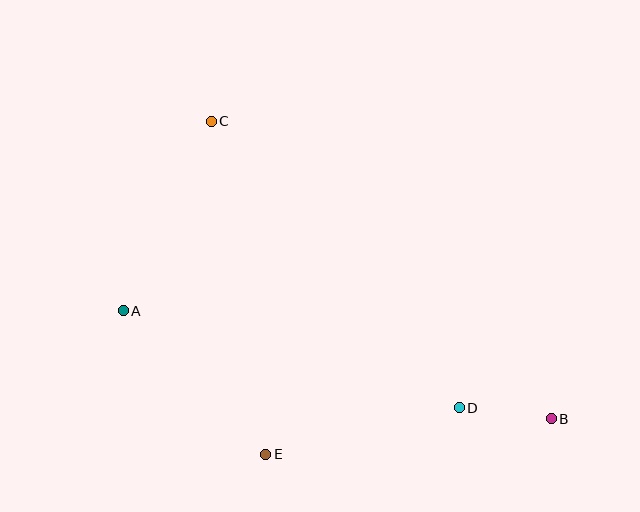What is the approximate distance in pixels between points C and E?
The distance between C and E is approximately 337 pixels.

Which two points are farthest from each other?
Points B and C are farthest from each other.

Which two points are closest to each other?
Points B and D are closest to each other.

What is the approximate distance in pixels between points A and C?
The distance between A and C is approximately 209 pixels.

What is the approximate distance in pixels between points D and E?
The distance between D and E is approximately 199 pixels.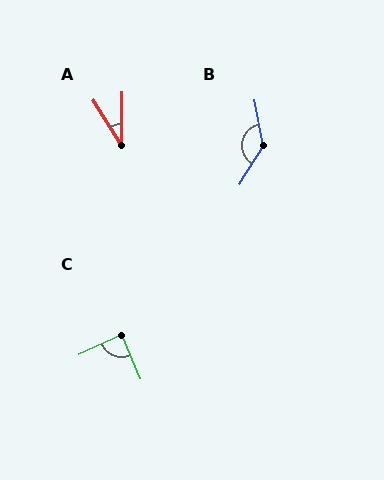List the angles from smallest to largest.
A (33°), C (89°), B (137°).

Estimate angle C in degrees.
Approximately 89 degrees.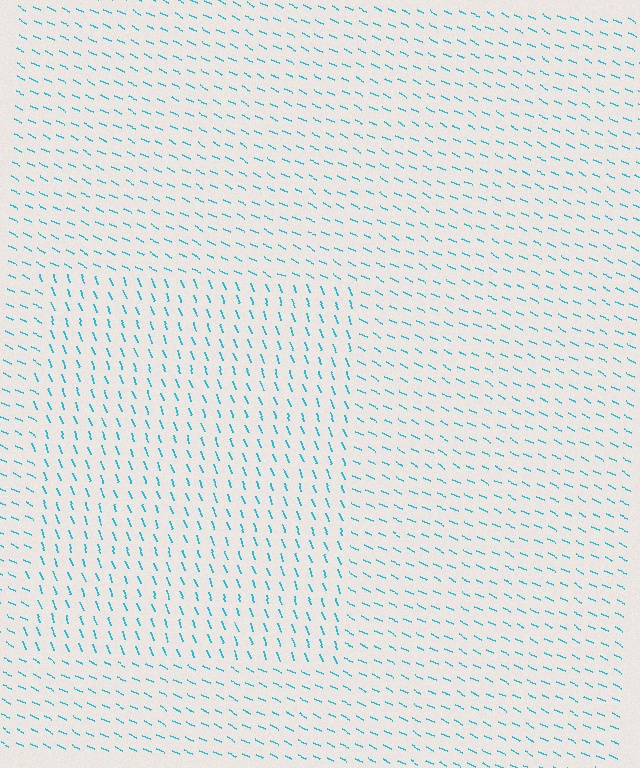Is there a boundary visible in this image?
Yes, there is a texture boundary formed by a change in line orientation.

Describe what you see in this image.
The image is filled with small cyan line segments. A rectangle region in the image has lines oriented differently from the surrounding lines, creating a visible texture boundary.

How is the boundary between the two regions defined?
The boundary is defined purely by a change in line orientation (approximately 45 degrees difference). All lines are the same color and thickness.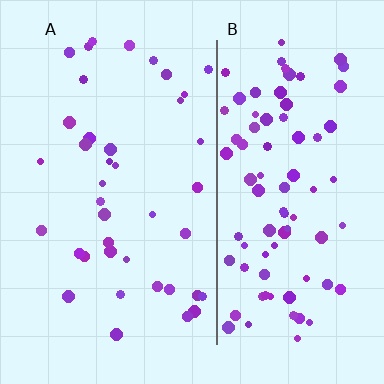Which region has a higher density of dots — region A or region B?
B (the right).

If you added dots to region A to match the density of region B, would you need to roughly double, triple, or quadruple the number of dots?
Approximately double.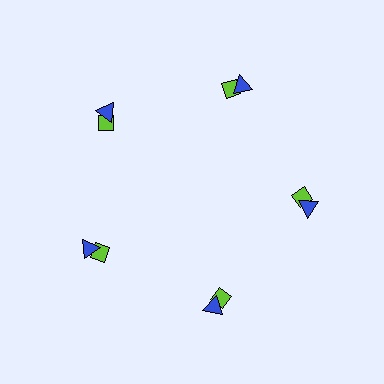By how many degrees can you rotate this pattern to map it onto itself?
The pattern maps onto itself every 72 degrees of rotation.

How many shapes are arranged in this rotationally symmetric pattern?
There are 10 shapes, arranged in 5 groups of 2.